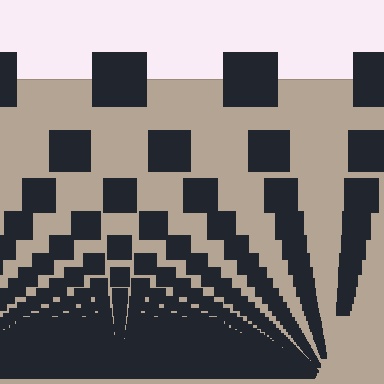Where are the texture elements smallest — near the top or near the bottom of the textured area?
Near the bottom.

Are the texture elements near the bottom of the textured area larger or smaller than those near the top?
Smaller. The gradient is inverted — elements near the bottom are smaller and denser.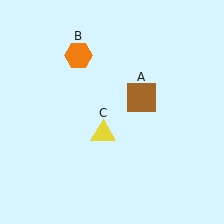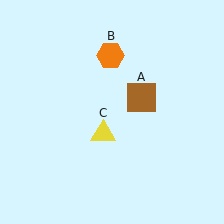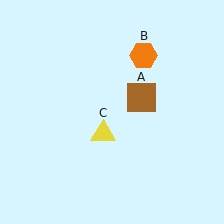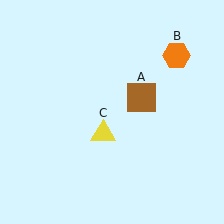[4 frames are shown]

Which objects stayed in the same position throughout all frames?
Brown square (object A) and yellow triangle (object C) remained stationary.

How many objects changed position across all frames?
1 object changed position: orange hexagon (object B).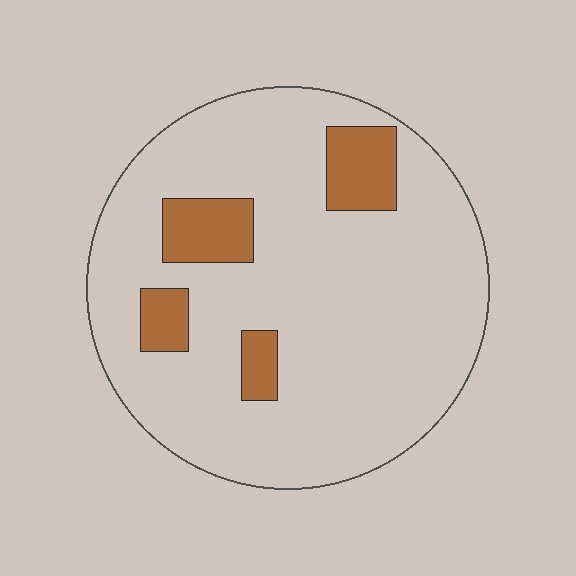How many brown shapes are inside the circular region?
4.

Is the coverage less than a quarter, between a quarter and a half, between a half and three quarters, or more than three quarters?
Less than a quarter.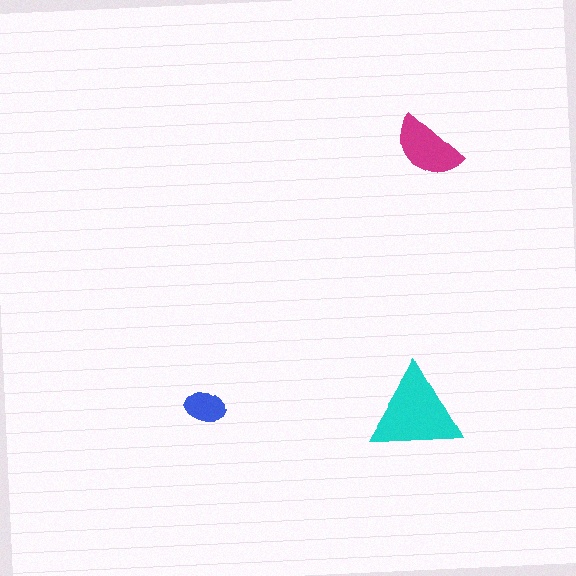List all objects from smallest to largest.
The blue ellipse, the magenta semicircle, the cyan triangle.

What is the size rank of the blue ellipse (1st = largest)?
3rd.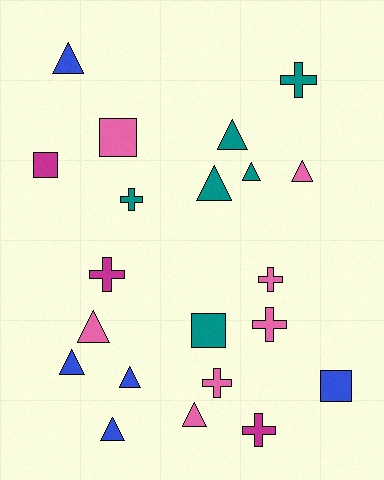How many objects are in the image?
There are 21 objects.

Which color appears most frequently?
Pink, with 7 objects.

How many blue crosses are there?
There are no blue crosses.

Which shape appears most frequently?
Triangle, with 10 objects.